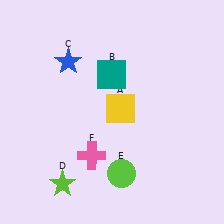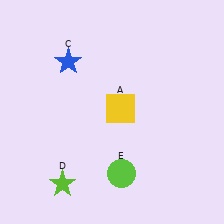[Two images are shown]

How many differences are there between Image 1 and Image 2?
There are 2 differences between the two images.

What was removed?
The pink cross (F), the teal square (B) were removed in Image 2.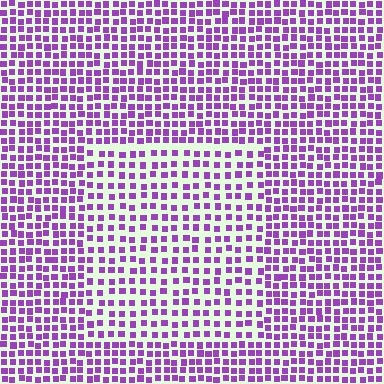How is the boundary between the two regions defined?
The boundary is defined by a change in element density (approximately 1.6x ratio). All elements are the same color, size, and shape.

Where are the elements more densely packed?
The elements are more densely packed outside the rectangle boundary.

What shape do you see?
I see a rectangle.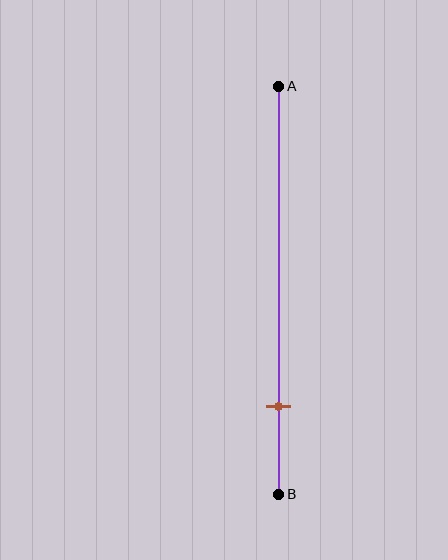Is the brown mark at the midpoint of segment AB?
No, the mark is at about 80% from A, not at the 50% midpoint.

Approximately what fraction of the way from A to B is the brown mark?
The brown mark is approximately 80% of the way from A to B.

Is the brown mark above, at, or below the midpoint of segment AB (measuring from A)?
The brown mark is below the midpoint of segment AB.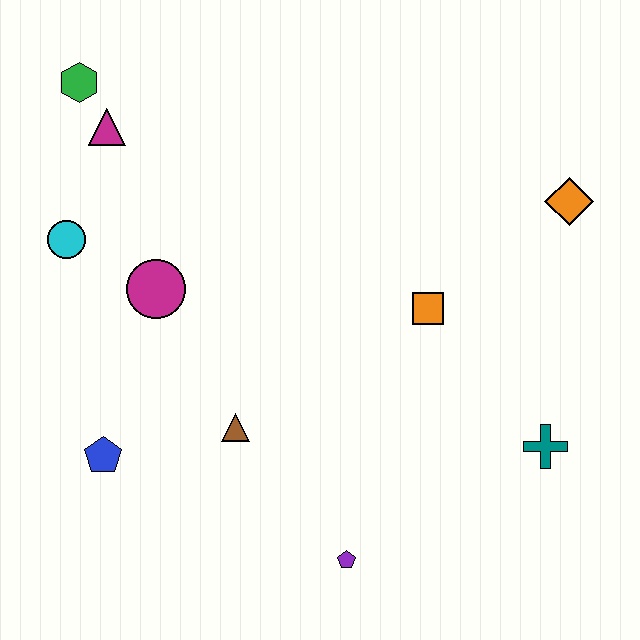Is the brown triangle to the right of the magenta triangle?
Yes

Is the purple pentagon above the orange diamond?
No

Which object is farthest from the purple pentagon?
The green hexagon is farthest from the purple pentagon.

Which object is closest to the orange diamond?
The orange square is closest to the orange diamond.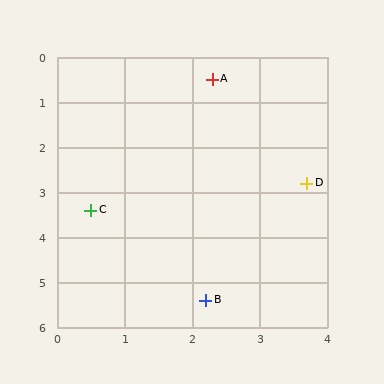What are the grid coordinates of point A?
Point A is at approximately (2.3, 0.5).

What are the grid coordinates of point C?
Point C is at approximately (0.5, 3.4).